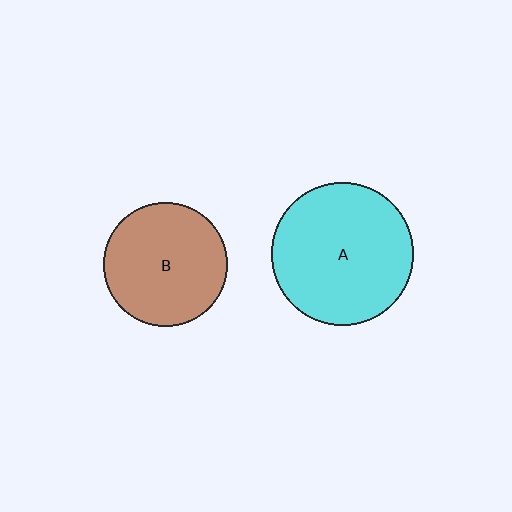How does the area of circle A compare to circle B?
Approximately 1.3 times.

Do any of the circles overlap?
No, none of the circles overlap.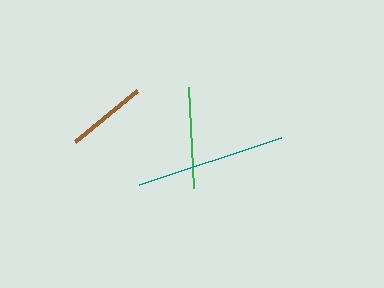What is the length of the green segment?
The green segment is approximately 101 pixels long.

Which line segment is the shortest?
The brown line is the shortest at approximately 81 pixels.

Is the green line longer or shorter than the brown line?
The green line is longer than the brown line.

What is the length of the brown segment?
The brown segment is approximately 81 pixels long.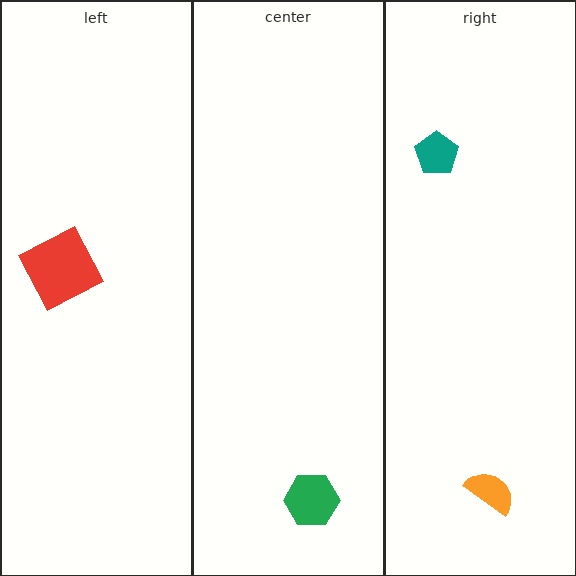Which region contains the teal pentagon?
The right region.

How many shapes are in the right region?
2.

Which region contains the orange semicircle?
The right region.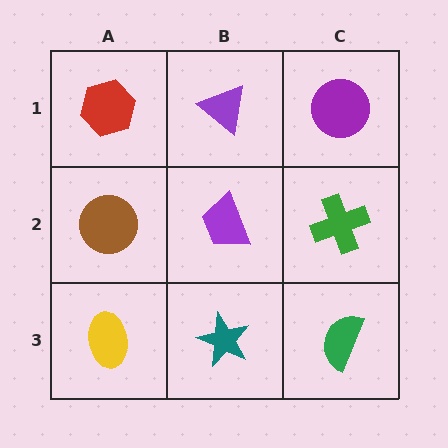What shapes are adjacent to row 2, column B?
A purple triangle (row 1, column B), a teal star (row 3, column B), a brown circle (row 2, column A), a green cross (row 2, column C).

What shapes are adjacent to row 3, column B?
A purple trapezoid (row 2, column B), a yellow ellipse (row 3, column A), a green semicircle (row 3, column C).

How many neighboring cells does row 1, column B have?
3.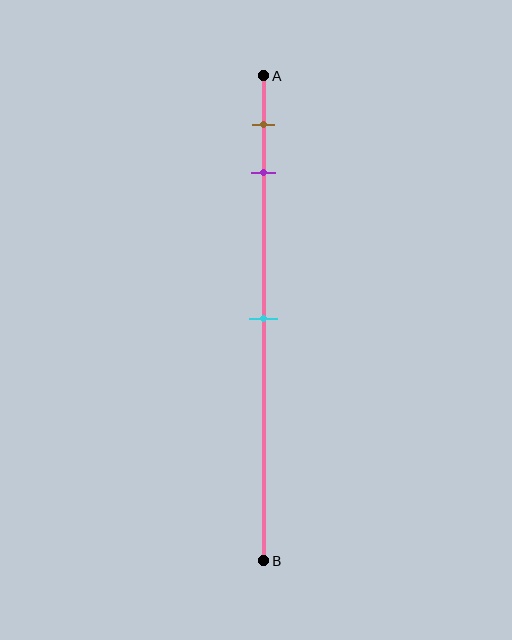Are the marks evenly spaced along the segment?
No, the marks are not evenly spaced.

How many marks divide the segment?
There are 3 marks dividing the segment.